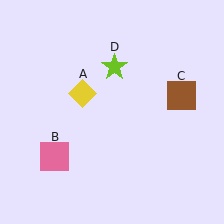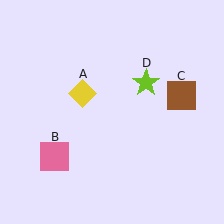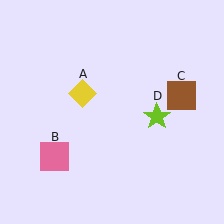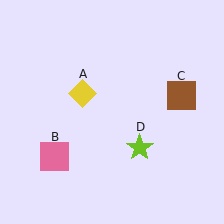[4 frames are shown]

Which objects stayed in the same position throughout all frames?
Yellow diamond (object A) and pink square (object B) and brown square (object C) remained stationary.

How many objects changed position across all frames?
1 object changed position: lime star (object D).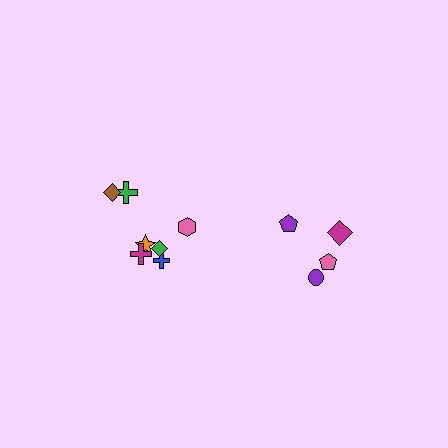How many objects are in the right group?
There are 4 objects.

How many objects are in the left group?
There are 7 objects.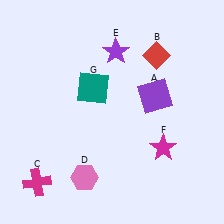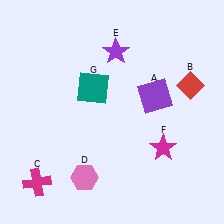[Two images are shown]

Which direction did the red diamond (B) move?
The red diamond (B) moved right.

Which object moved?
The red diamond (B) moved right.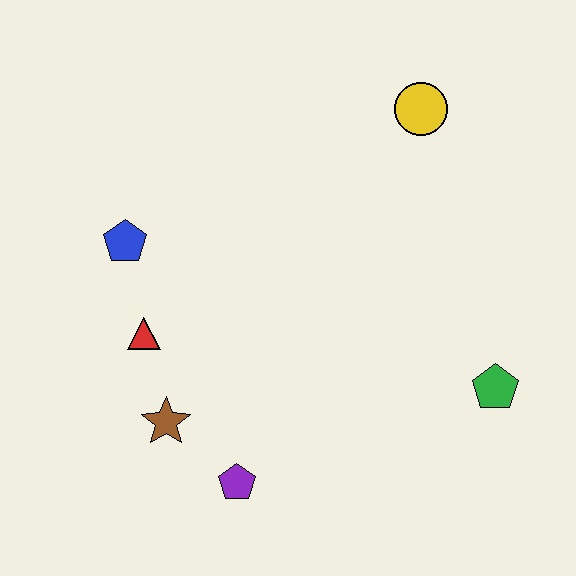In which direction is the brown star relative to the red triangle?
The brown star is below the red triangle.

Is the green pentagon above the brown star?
Yes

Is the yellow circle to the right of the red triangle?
Yes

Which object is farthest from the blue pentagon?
The green pentagon is farthest from the blue pentagon.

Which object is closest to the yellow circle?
The green pentagon is closest to the yellow circle.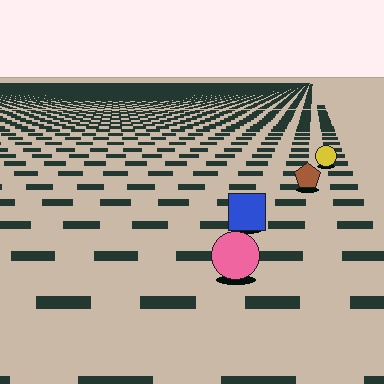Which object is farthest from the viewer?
The yellow circle is farthest from the viewer. It appears smaller and the ground texture around it is denser.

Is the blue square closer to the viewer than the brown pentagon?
Yes. The blue square is closer — you can tell from the texture gradient: the ground texture is coarser near it.